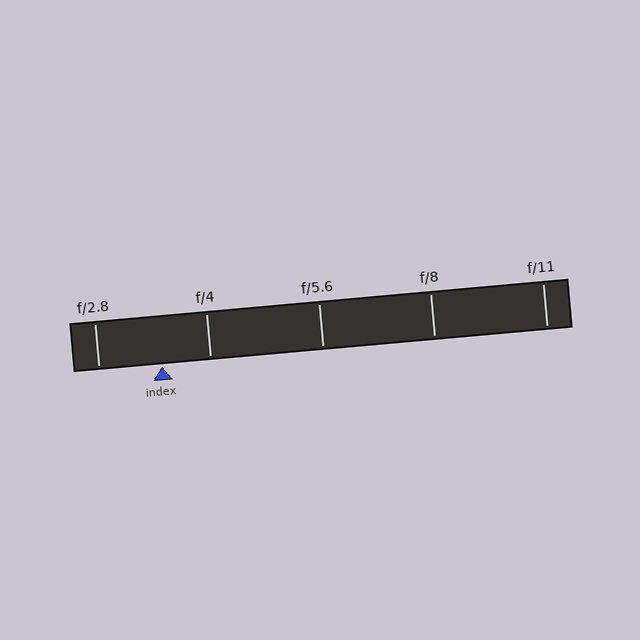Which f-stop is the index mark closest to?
The index mark is closest to f/4.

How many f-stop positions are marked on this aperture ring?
There are 5 f-stop positions marked.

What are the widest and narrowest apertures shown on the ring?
The widest aperture shown is f/2.8 and the narrowest is f/11.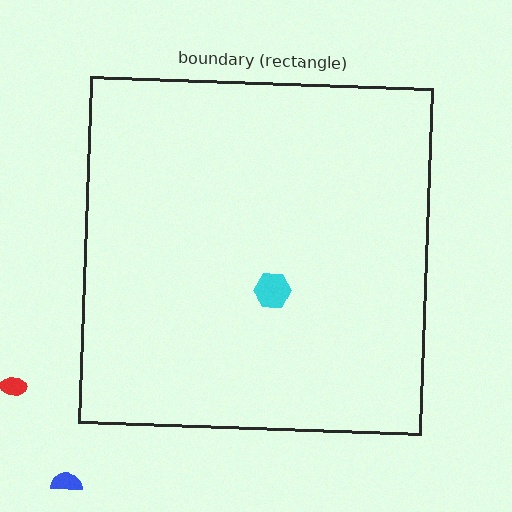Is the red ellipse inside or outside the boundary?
Outside.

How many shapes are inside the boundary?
1 inside, 2 outside.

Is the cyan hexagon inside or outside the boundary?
Inside.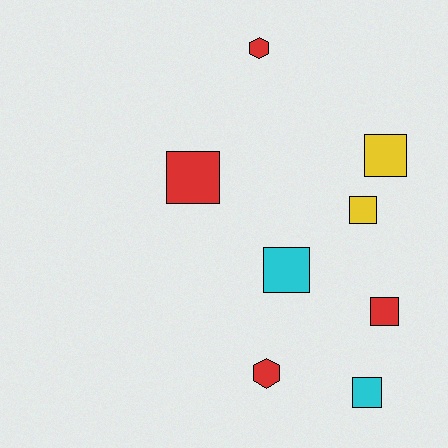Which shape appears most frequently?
Square, with 6 objects.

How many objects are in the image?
There are 8 objects.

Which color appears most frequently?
Red, with 4 objects.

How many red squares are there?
There are 2 red squares.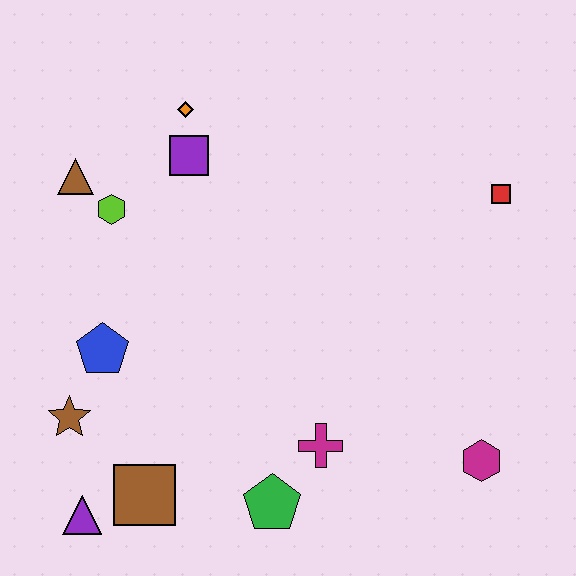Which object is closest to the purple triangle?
The brown square is closest to the purple triangle.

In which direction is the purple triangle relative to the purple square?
The purple triangle is below the purple square.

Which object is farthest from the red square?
The purple triangle is farthest from the red square.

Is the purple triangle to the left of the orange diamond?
Yes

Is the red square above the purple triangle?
Yes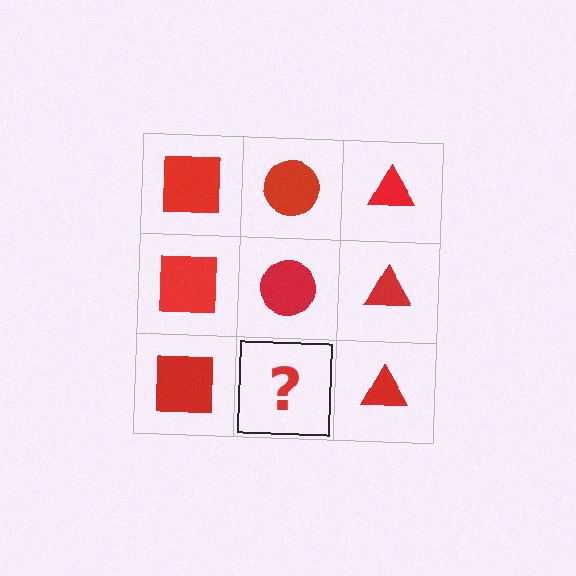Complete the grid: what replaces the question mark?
The question mark should be replaced with a red circle.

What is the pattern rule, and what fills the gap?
The rule is that each column has a consistent shape. The gap should be filled with a red circle.